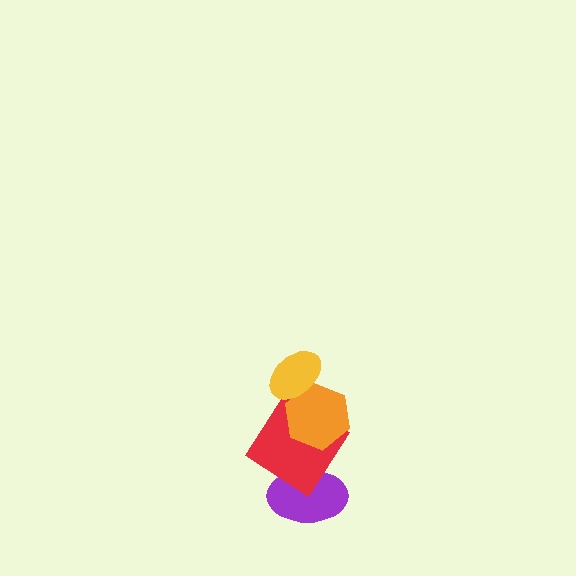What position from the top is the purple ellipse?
The purple ellipse is 4th from the top.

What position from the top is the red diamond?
The red diamond is 3rd from the top.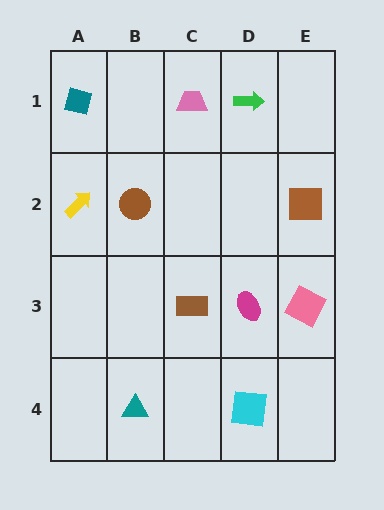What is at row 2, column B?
A brown circle.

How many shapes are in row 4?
2 shapes.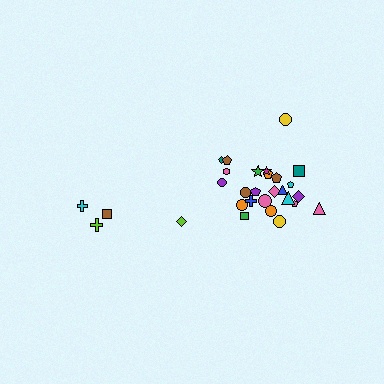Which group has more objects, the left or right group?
The right group.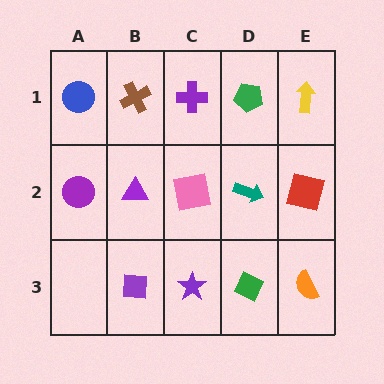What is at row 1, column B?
A brown cross.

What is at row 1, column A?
A blue circle.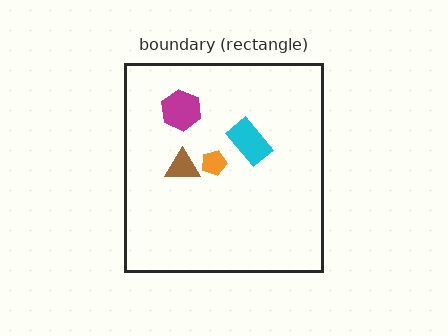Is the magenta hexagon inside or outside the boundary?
Inside.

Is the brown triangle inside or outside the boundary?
Inside.